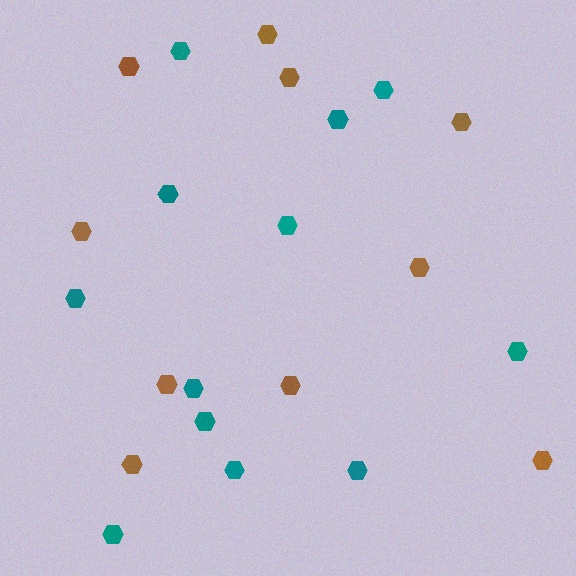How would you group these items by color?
There are 2 groups: one group of brown hexagons (10) and one group of teal hexagons (12).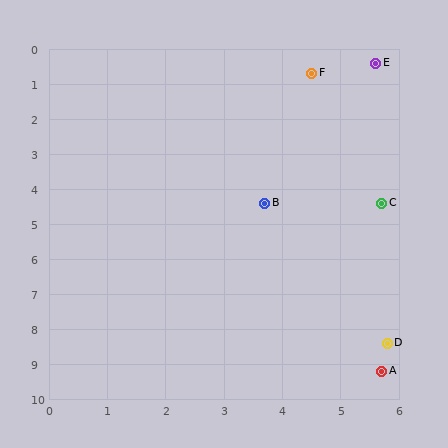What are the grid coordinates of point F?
Point F is at approximately (4.5, 0.7).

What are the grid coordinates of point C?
Point C is at approximately (5.7, 4.4).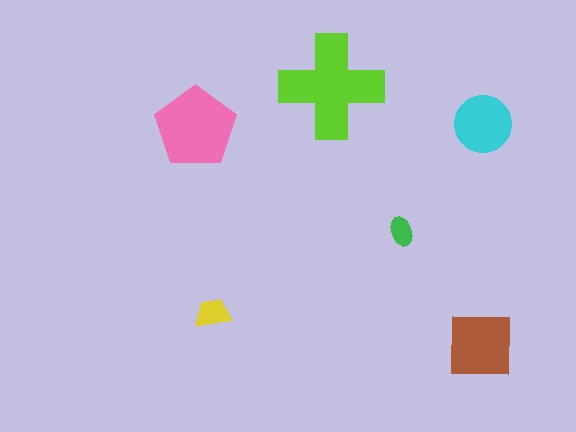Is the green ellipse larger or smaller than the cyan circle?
Smaller.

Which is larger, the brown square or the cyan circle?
The brown square.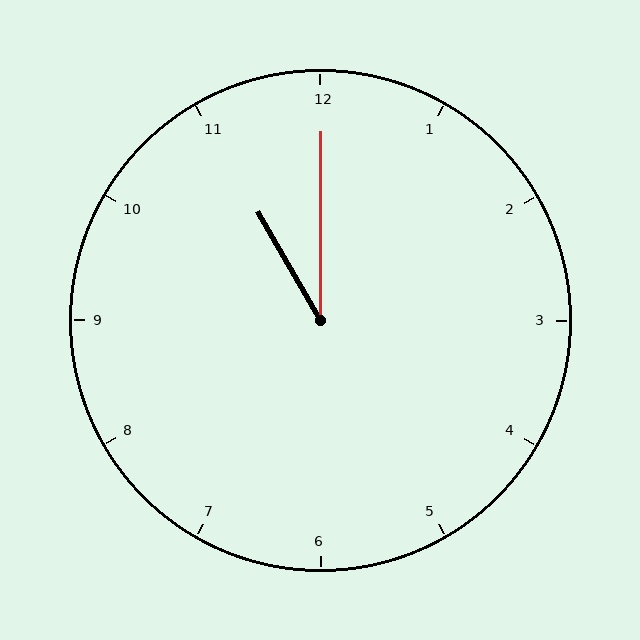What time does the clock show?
11:00.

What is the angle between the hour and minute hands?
Approximately 30 degrees.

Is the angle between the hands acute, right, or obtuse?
It is acute.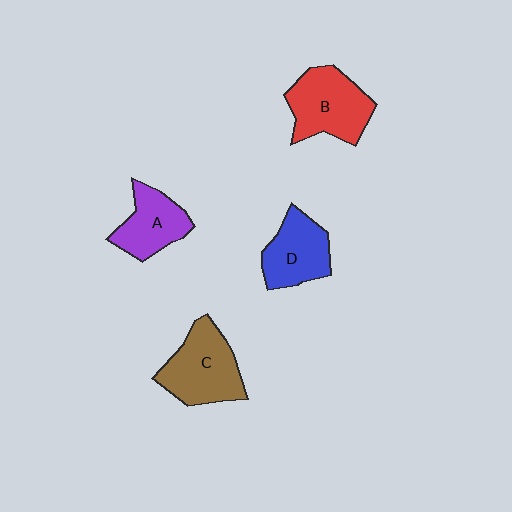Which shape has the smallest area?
Shape A (purple).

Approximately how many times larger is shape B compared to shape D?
Approximately 1.2 times.